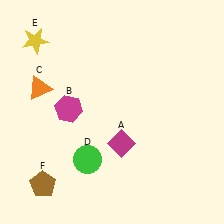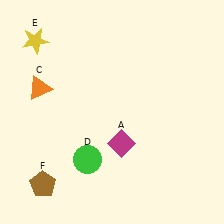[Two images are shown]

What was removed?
The magenta hexagon (B) was removed in Image 2.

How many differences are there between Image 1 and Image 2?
There is 1 difference between the two images.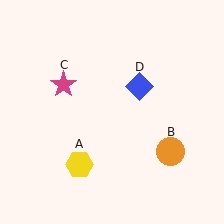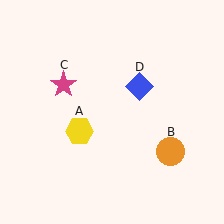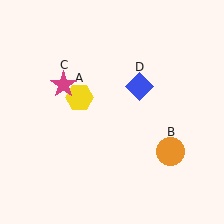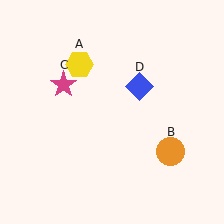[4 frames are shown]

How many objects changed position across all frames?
1 object changed position: yellow hexagon (object A).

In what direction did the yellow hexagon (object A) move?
The yellow hexagon (object A) moved up.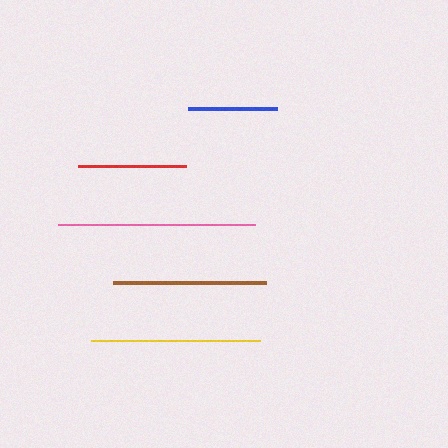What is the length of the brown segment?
The brown segment is approximately 153 pixels long.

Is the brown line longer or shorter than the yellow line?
The yellow line is longer than the brown line.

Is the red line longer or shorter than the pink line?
The pink line is longer than the red line.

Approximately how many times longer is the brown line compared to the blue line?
The brown line is approximately 1.7 times the length of the blue line.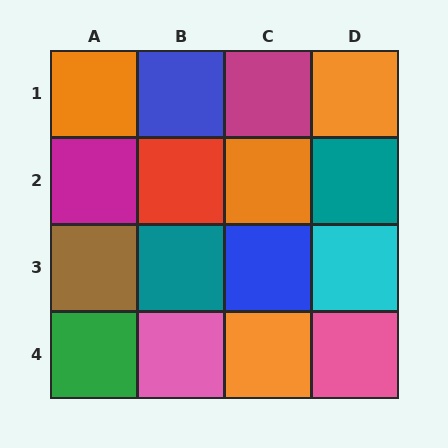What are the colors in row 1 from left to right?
Orange, blue, magenta, orange.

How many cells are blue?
2 cells are blue.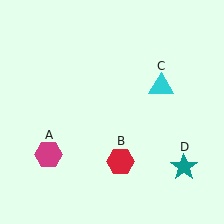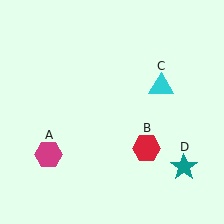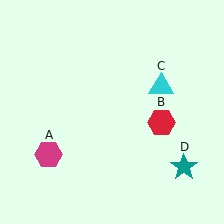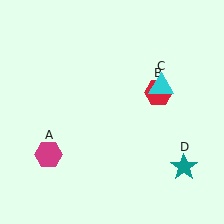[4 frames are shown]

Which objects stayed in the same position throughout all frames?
Magenta hexagon (object A) and cyan triangle (object C) and teal star (object D) remained stationary.